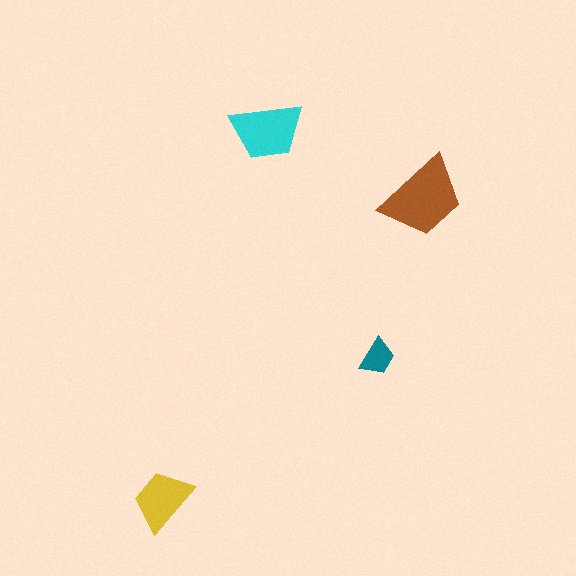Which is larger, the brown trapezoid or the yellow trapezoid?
The brown one.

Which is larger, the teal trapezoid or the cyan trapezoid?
The cyan one.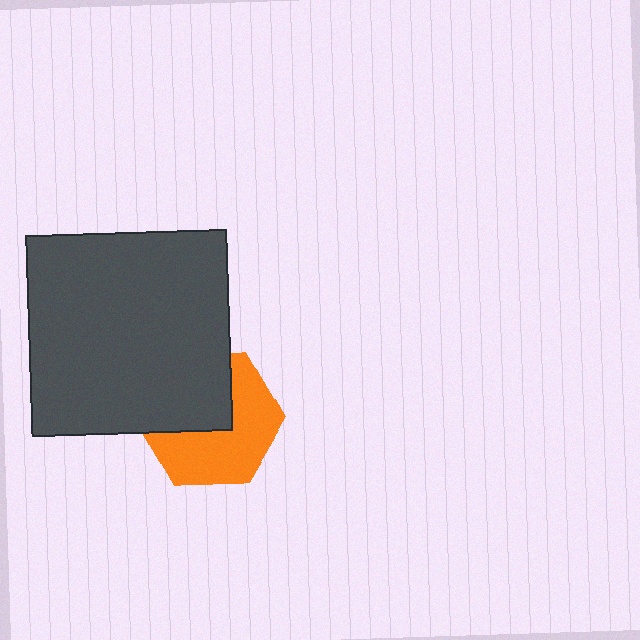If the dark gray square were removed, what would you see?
You would see the complete orange hexagon.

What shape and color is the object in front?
The object in front is a dark gray square.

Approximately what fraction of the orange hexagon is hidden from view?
Roughly 43% of the orange hexagon is hidden behind the dark gray square.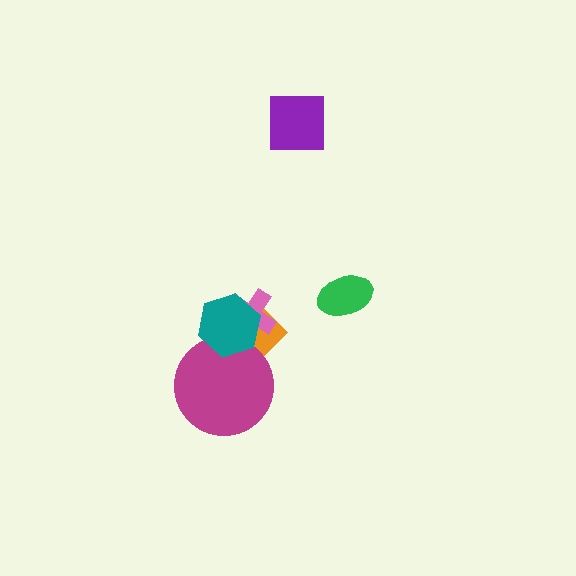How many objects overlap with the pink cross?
2 objects overlap with the pink cross.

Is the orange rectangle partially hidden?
Yes, it is partially covered by another shape.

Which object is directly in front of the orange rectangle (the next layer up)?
The magenta circle is directly in front of the orange rectangle.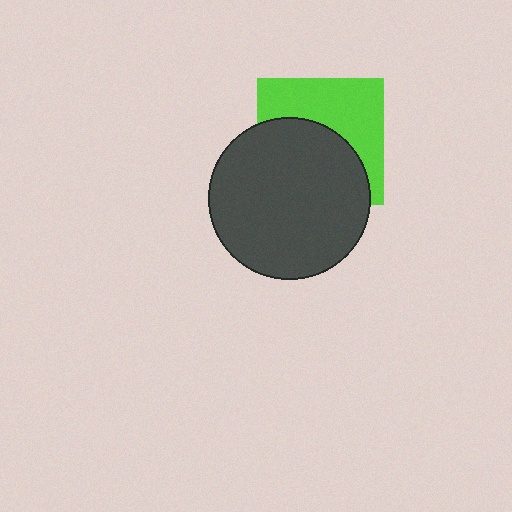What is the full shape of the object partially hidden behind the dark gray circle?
The partially hidden object is a lime square.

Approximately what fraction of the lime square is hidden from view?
Roughly 53% of the lime square is hidden behind the dark gray circle.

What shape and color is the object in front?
The object in front is a dark gray circle.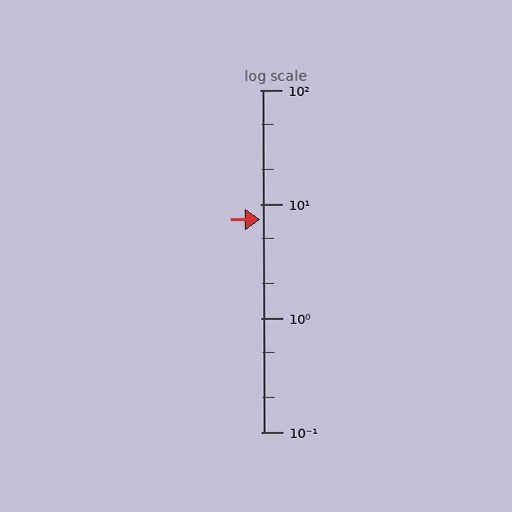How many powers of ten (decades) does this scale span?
The scale spans 3 decades, from 0.1 to 100.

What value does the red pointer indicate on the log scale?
The pointer indicates approximately 7.3.